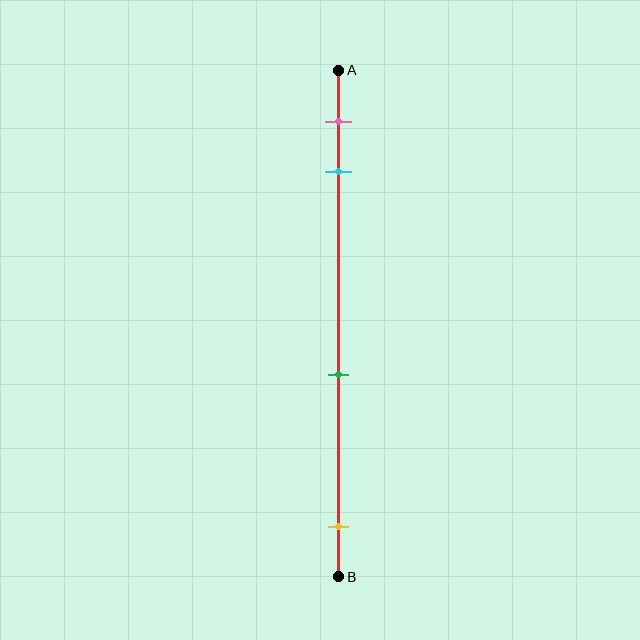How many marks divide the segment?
There are 4 marks dividing the segment.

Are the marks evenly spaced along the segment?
No, the marks are not evenly spaced.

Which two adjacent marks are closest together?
The pink and cyan marks are the closest adjacent pair.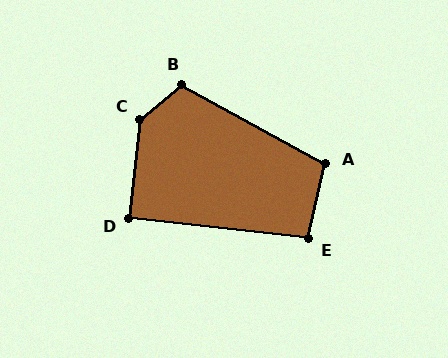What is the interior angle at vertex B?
Approximately 112 degrees (obtuse).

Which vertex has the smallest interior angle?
D, at approximately 90 degrees.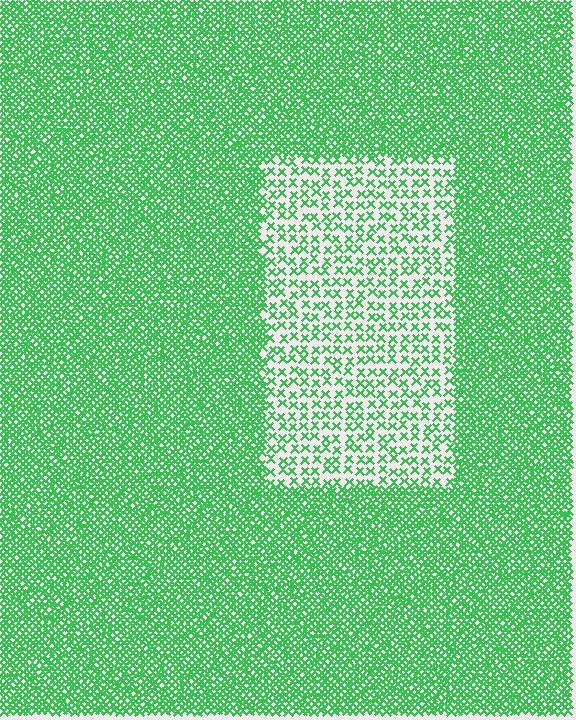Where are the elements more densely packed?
The elements are more densely packed outside the rectangle boundary.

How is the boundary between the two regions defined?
The boundary is defined by a change in element density (approximately 2.9x ratio). All elements are the same color, size, and shape.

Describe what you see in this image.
The image contains small green elements arranged at two different densities. A rectangle-shaped region is visible where the elements are less densely packed than the surrounding area.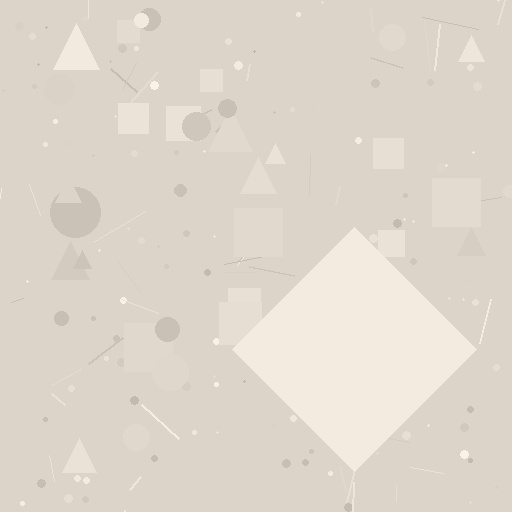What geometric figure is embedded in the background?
A diamond is embedded in the background.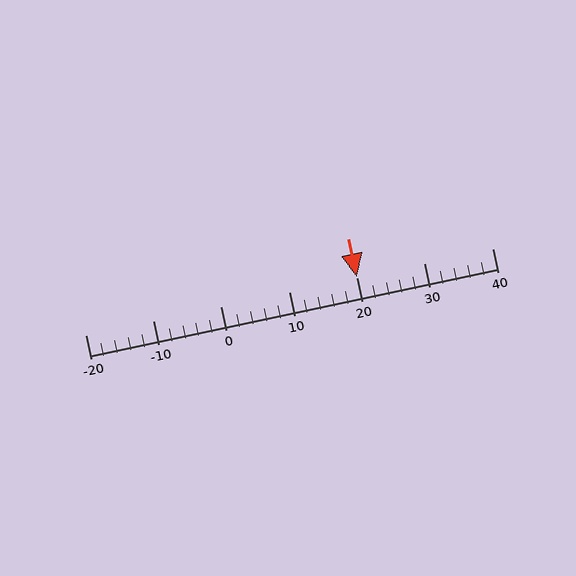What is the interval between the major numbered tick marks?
The major tick marks are spaced 10 units apart.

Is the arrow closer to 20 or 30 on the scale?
The arrow is closer to 20.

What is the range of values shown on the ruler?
The ruler shows values from -20 to 40.